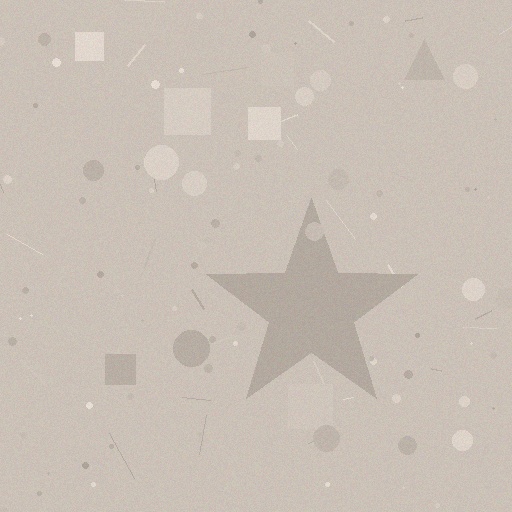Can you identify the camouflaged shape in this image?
The camouflaged shape is a star.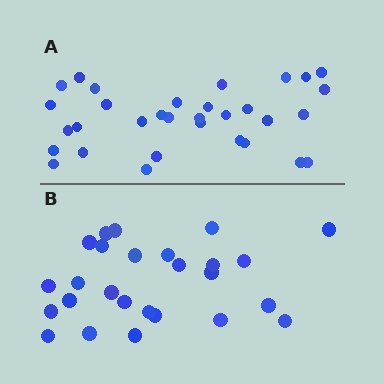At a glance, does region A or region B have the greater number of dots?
Region A (the top region) has more dots.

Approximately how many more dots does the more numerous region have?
Region A has about 6 more dots than region B.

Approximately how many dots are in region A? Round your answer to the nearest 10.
About 30 dots. (The exact count is 32, which rounds to 30.)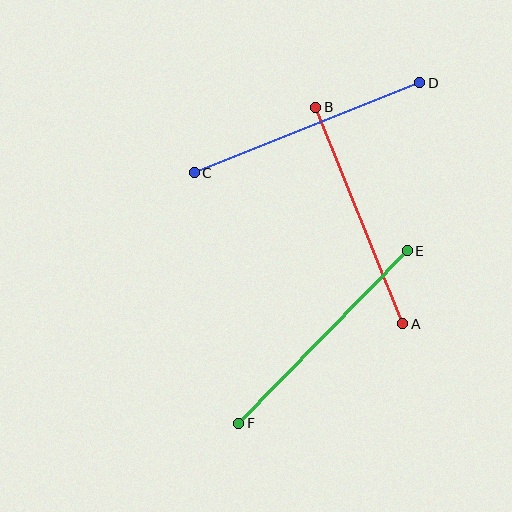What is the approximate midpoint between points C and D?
The midpoint is at approximately (307, 128) pixels.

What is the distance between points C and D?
The distance is approximately 243 pixels.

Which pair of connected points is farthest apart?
Points C and D are farthest apart.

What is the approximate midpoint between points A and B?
The midpoint is at approximately (359, 215) pixels.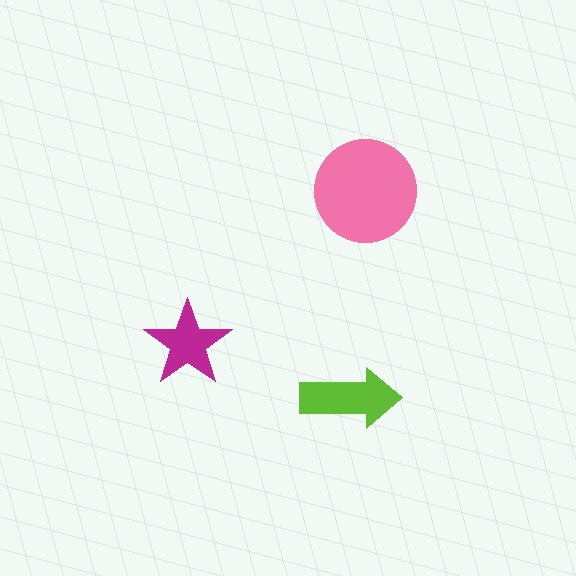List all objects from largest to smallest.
The pink circle, the lime arrow, the magenta star.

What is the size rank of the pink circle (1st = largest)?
1st.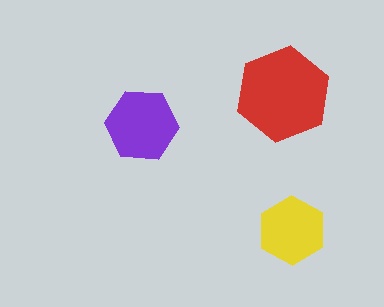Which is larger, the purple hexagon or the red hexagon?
The red one.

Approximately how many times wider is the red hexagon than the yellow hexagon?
About 1.5 times wider.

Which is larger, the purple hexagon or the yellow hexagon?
The purple one.